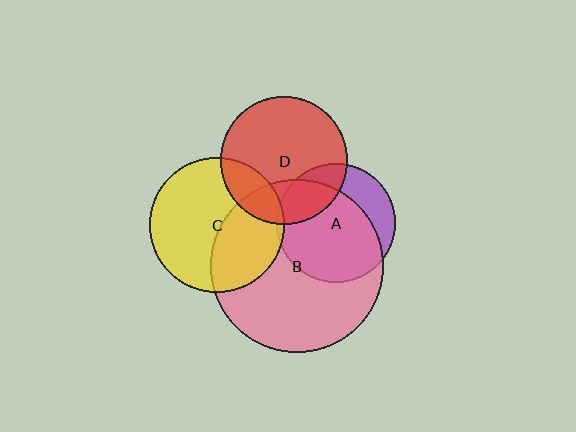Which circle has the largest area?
Circle B (pink).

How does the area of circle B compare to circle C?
Approximately 1.6 times.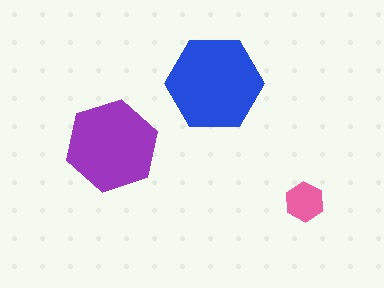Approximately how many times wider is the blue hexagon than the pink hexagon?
About 2.5 times wider.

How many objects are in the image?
There are 3 objects in the image.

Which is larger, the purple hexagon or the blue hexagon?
The blue one.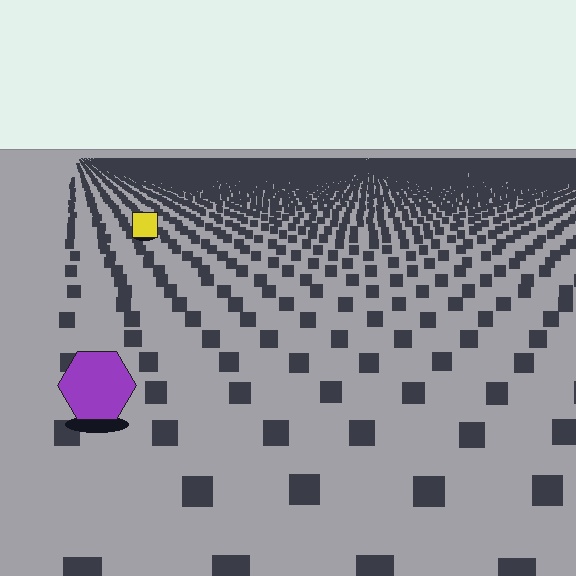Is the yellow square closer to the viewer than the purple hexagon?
No. The purple hexagon is closer — you can tell from the texture gradient: the ground texture is coarser near it.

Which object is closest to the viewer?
The purple hexagon is closest. The texture marks near it are larger and more spread out.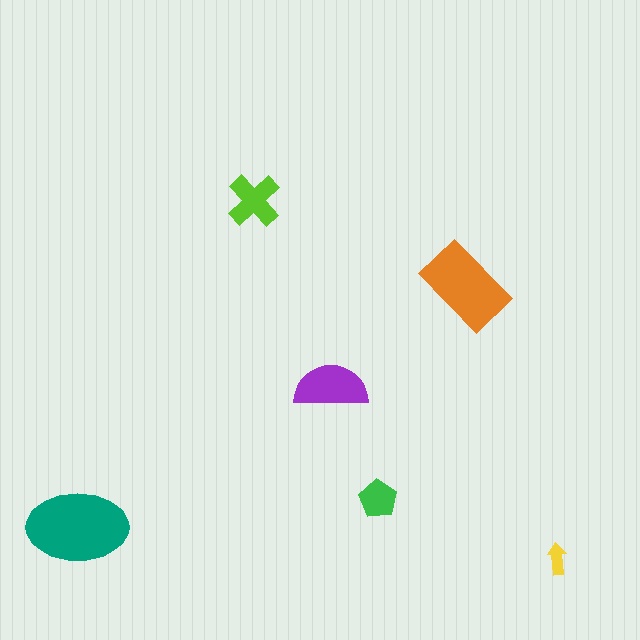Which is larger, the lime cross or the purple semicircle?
The purple semicircle.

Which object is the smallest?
The yellow arrow.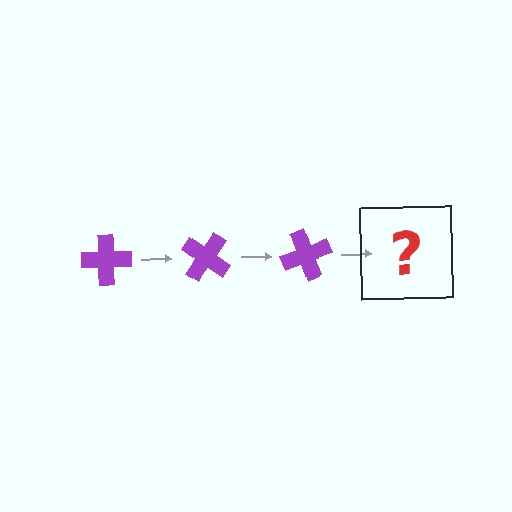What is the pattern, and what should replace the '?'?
The pattern is that the cross rotates 35 degrees each step. The '?' should be a purple cross rotated 105 degrees.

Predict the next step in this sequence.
The next step is a purple cross rotated 105 degrees.